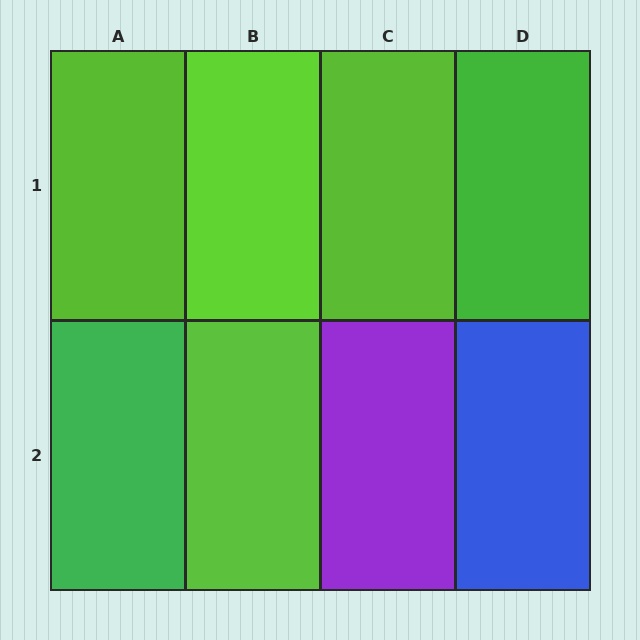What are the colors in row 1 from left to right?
Lime, lime, lime, green.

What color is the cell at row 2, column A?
Green.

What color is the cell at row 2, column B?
Lime.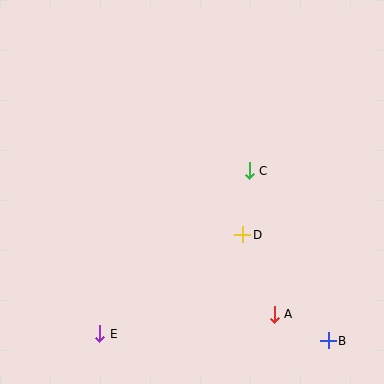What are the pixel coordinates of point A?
Point A is at (274, 314).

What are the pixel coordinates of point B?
Point B is at (328, 341).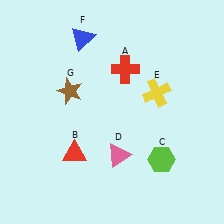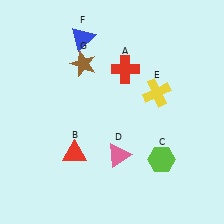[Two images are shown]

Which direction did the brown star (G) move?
The brown star (G) moved up.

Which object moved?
The brown star (G) moved up.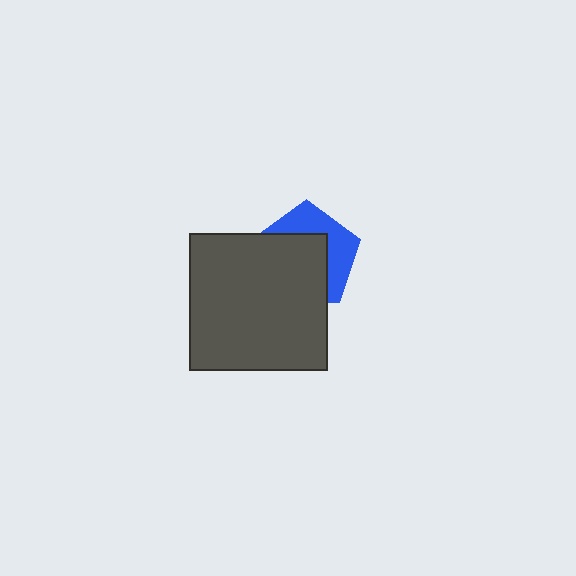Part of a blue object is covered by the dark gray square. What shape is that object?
It is a pentagon.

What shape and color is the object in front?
The object in front is a dark gray square.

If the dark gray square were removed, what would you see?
You would see the complete blue pentagon.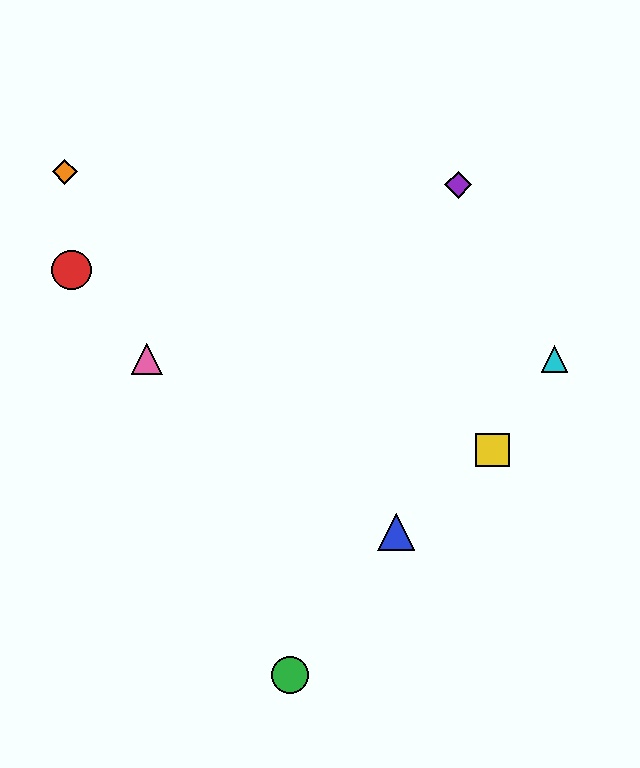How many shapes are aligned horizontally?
2 shapes (the cyan triangle, the pink triangle) are aligned horizontally.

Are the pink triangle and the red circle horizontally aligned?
No, the pink triangle is at y≈359 and the red circle is at y≈270.